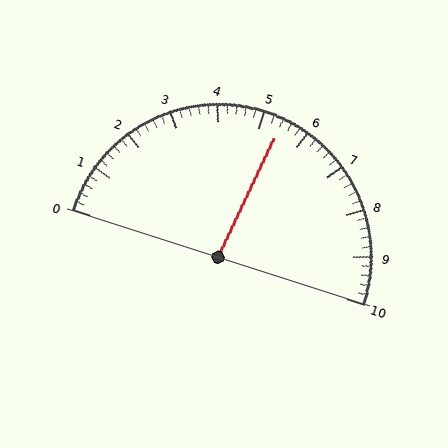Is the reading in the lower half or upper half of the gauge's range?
The reading is in the upper half of the range (0 to 10).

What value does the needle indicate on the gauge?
The needle indicates approximately 5.4.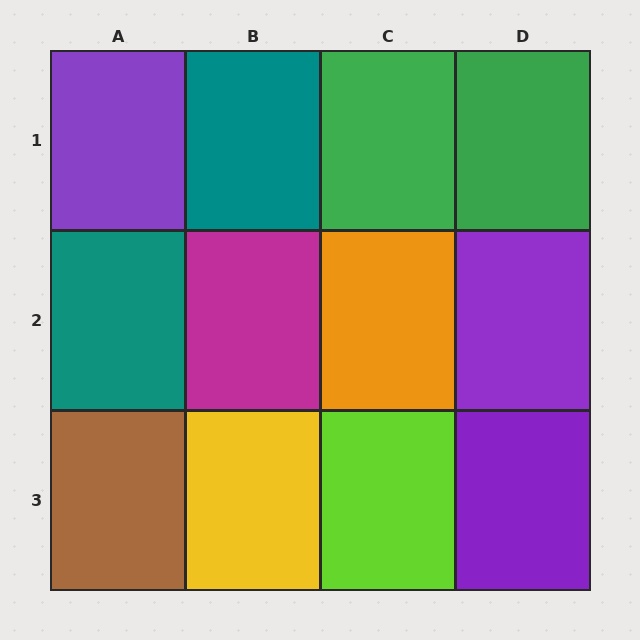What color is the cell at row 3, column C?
Lime.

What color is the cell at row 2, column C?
Orange.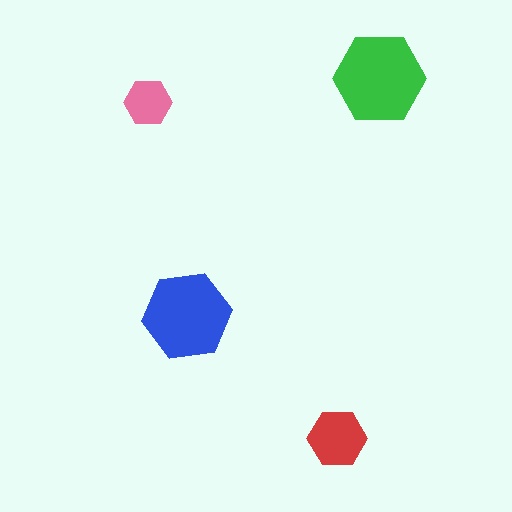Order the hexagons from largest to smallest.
the green one, the blue one, the red one, the pink one.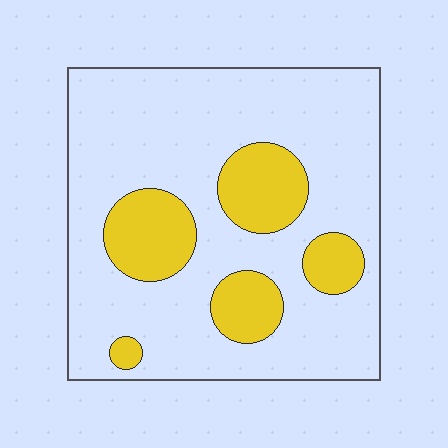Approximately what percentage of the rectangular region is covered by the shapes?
Approximately 20%.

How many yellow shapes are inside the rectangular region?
5.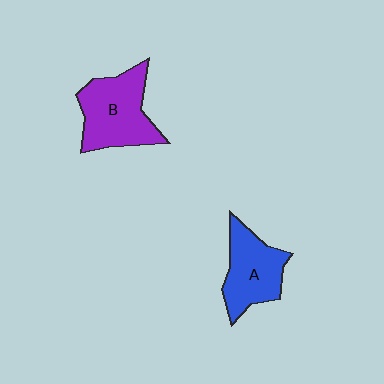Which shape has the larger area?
Shape B (purple).